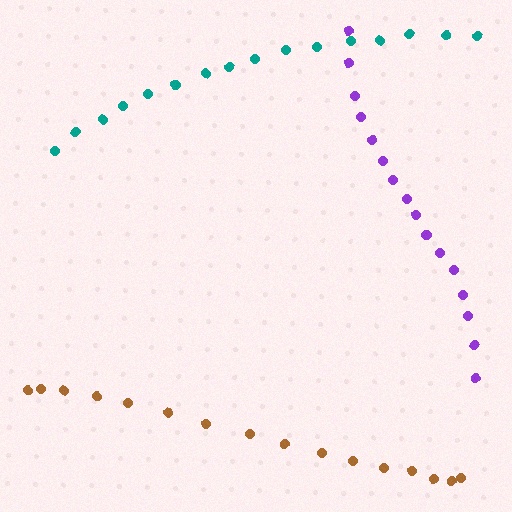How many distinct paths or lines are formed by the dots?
There are 3 distinct paths.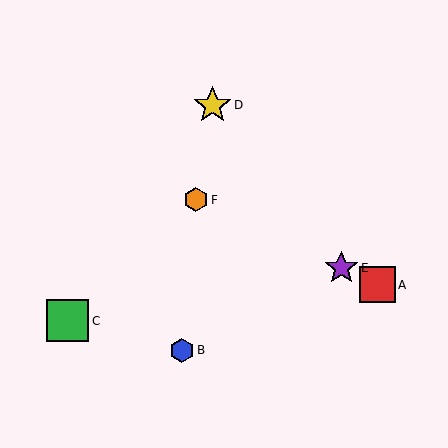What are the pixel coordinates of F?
Object F is at (196, 200).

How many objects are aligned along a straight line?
3 objects (A, E, F) are aligned along a straight line.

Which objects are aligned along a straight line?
Objects A, E, F are aligned along a straight line.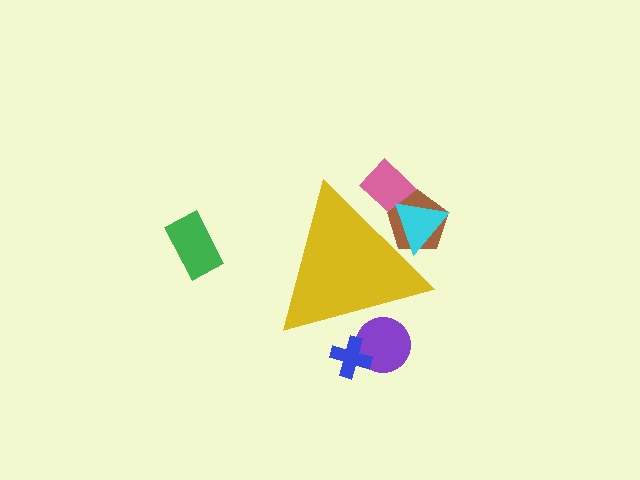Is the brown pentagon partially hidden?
Yes, the brown pentagon is partially hidden behind the yellow triangle.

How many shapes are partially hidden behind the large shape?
5 shapes are partially hidden.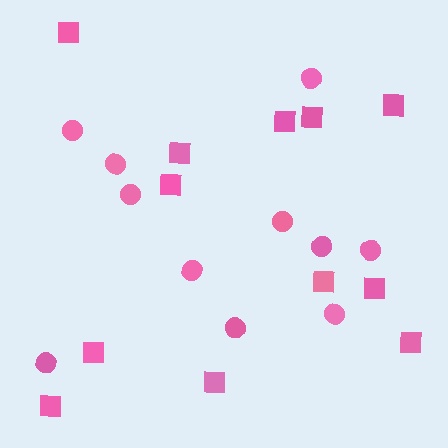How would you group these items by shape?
There are 2 groups: one group of circles (11) and one group of squares (12).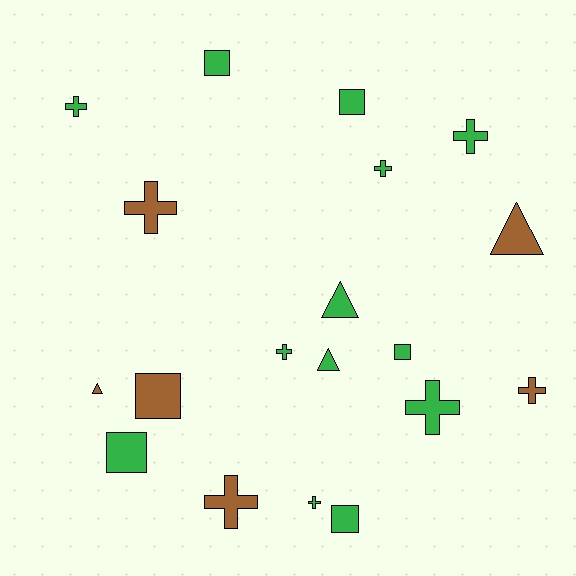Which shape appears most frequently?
Cross, with 9 objects.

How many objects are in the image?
There are 19 objects.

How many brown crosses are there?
There are 3 brown crosses.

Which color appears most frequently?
Green, with 13 objects.